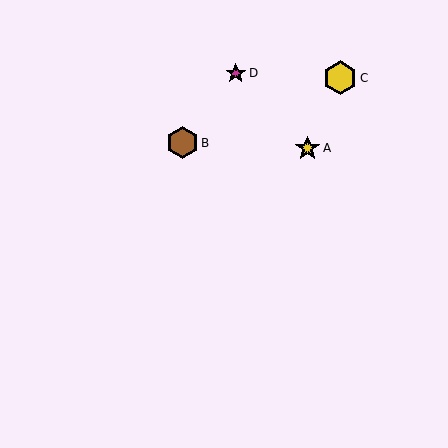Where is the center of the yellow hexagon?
The center of the yellow hexagon is at (340, 78).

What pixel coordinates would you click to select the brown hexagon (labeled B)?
Click at (182, 143) to select the brown hexagon B.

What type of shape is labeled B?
Shape B is a brown hexagon.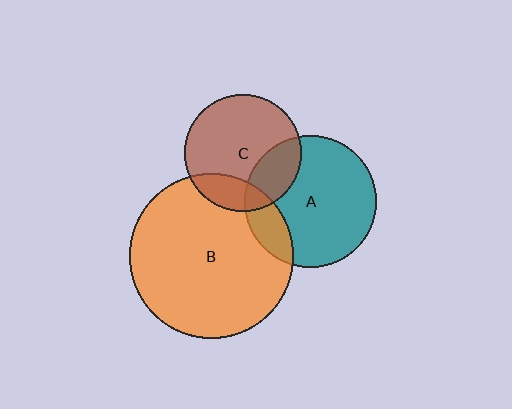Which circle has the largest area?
Circle B (orange).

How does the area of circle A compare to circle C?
Approximately 1.3 times.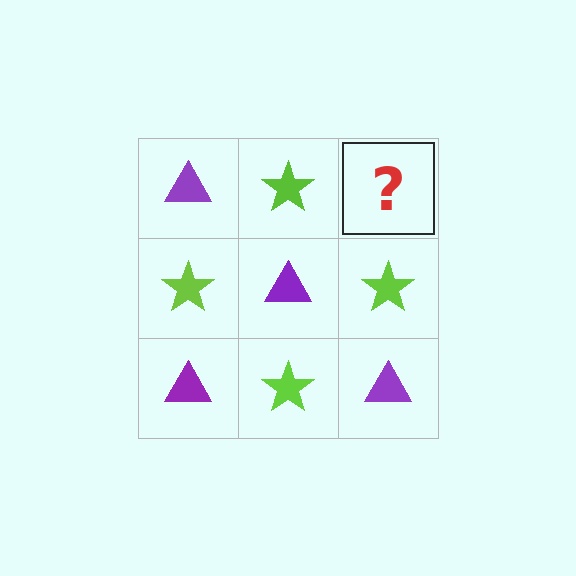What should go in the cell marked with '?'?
The missing cell should contain a purple triangle.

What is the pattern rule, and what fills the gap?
The rule is that it alternates purple triangle and lime star in a checkerboard pattern. The gap should be filled with a purple triangle.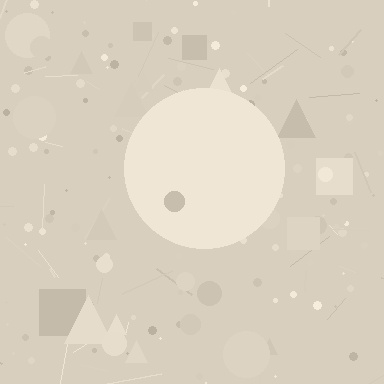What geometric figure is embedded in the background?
A circle is embedded in the background.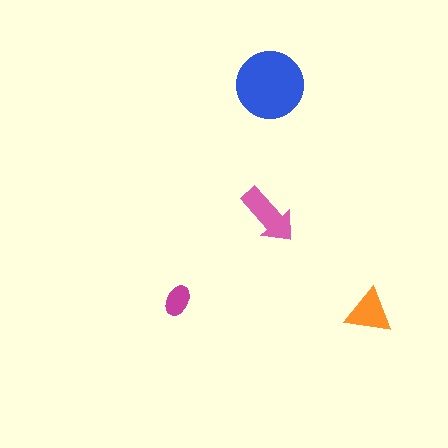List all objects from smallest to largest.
The magenta ellipse, the orange triangle, the pink arrow, the blue circle.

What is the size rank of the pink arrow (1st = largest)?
2nd.